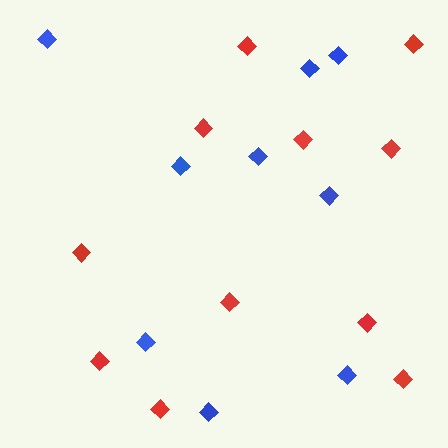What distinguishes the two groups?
There are 2 groups: one group of blue diamonds (9) and one group of red diamonds (11).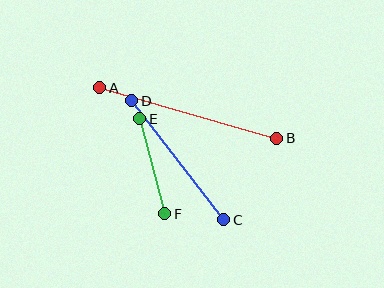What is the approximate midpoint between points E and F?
The midpoint is at approximately (152, 166) pixels.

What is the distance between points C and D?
The distance is approximately 150 pixels.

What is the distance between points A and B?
The distance is approximately 184 pixels.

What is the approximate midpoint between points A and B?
The midpoint is at approximately (188, 113) pixels.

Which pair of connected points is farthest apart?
Points A and B are farthest apart.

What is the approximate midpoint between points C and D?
The midpoint is at approximately (178, 160) pixels.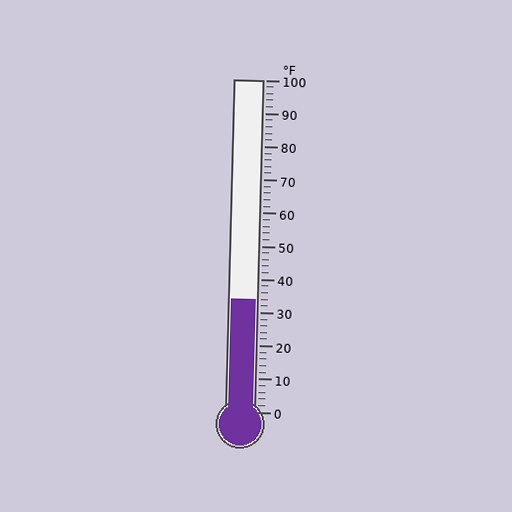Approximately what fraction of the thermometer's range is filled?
The thermometer is filled to approximately 35% of its range.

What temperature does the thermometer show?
The thermometer shows approximately 34°F.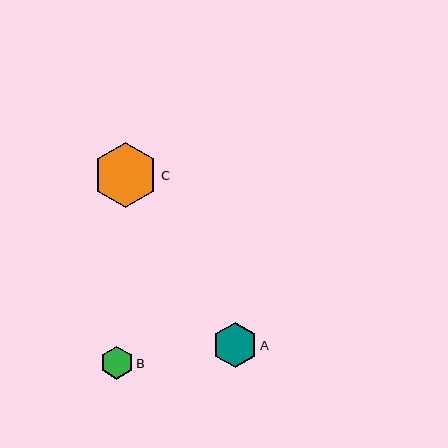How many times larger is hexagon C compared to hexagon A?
Hexagon C is approximately 1.5 times the size of hexagon A.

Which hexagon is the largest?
Hexagon C is the largest with a size of approximately 65 pixels.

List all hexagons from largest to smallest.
From largest to smallest: C, A, B.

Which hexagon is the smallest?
Hexagon B is the smallest with a size of approximately 33 pixels.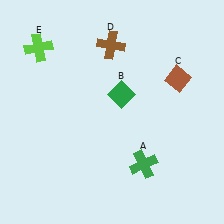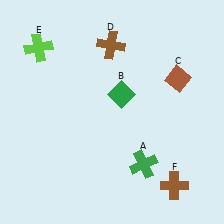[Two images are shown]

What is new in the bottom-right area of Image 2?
A brown cross (F) was added in the bottom-right area of Image 2.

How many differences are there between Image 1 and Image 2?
There is 1 difference between the two images.